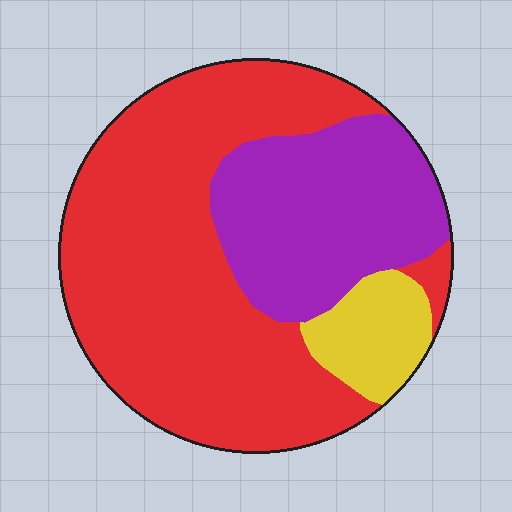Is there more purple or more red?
Red.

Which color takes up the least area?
Yellow, at roughly 10%.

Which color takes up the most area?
Red, at roughly 60%.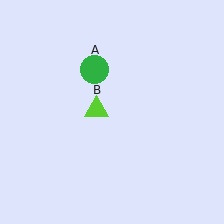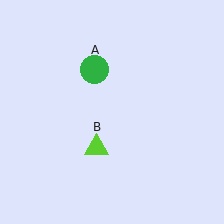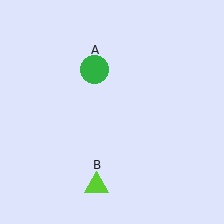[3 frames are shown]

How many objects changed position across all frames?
1 object changed position: lime triangle (object B).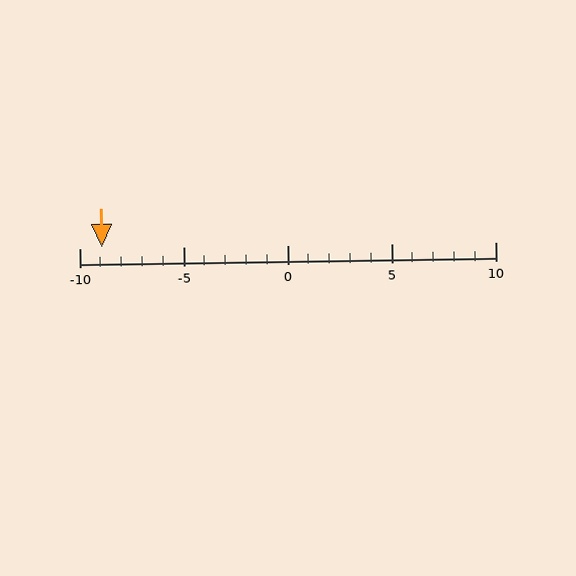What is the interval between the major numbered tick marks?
The major tick marks are spaced 5 units apart.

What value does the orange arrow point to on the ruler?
The orange arrow points to approximately -9.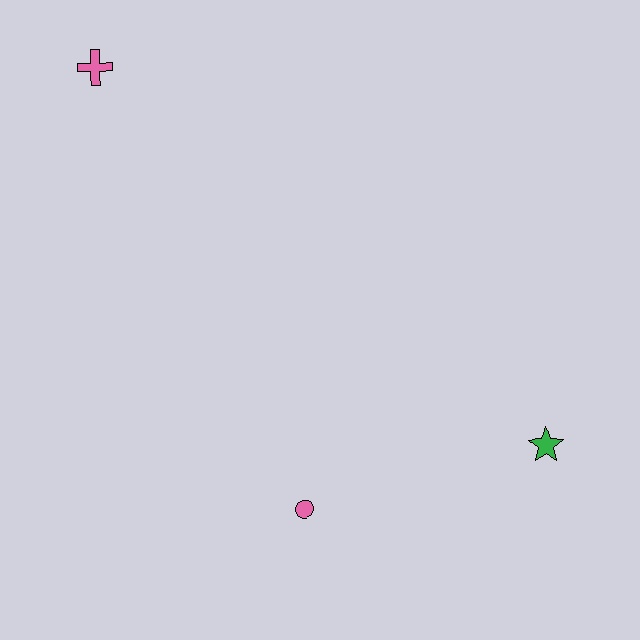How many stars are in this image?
There is 1 star.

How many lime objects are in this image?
There are no lime objects.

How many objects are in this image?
There are 3 objects.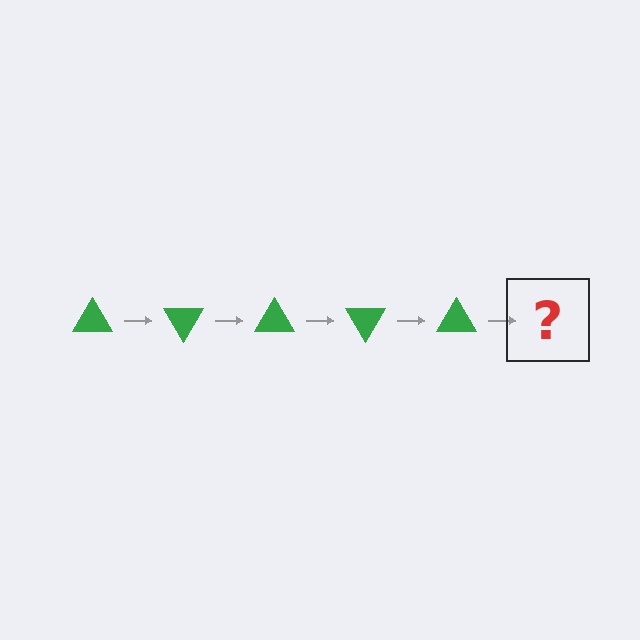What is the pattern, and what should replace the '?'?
The pattern is that the triangle rotates 60 degrees each step. The '?' should be a green triangle rotated 300 degrees.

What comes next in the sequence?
The next element should be a green triangle rotated 300 degrees.